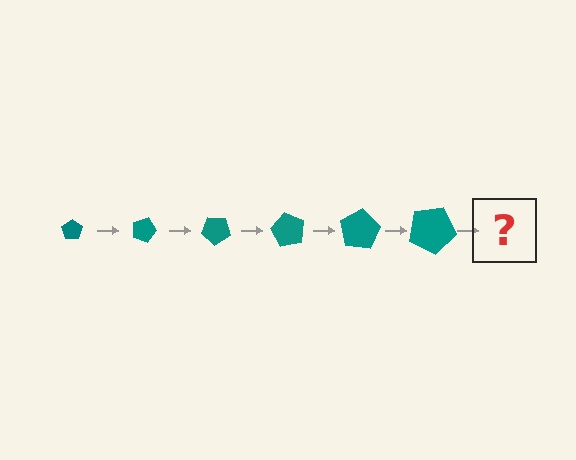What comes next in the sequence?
The next element should be a pentagon, larger than the previous one and rotated 120 degrees from the start.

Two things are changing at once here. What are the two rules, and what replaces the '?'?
The two rules are that the pentagon grows larger each step and it rotates 20 degrees each step. The '?' should be a pentagon, larger than the previous one and rotated 120 degrees from the start.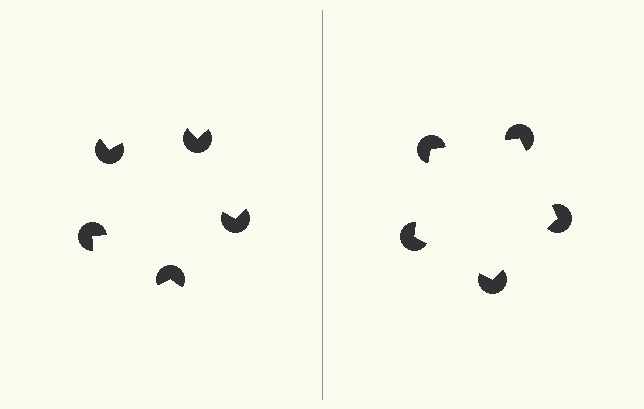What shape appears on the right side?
An illusory pentagon.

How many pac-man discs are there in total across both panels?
10 — 5 on each side.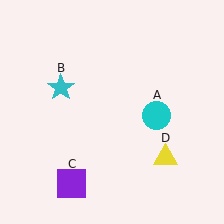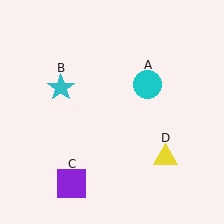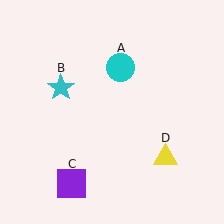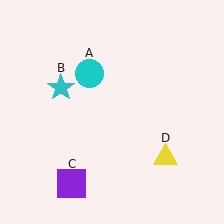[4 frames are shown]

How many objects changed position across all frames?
1 object changed position: cyan circle (object A).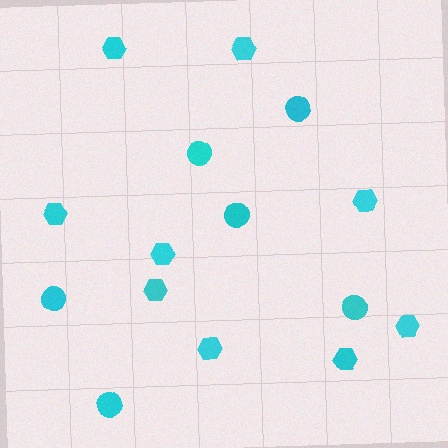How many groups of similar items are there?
There are 2 groups: one group of hexagons (9) and one group of circles (6).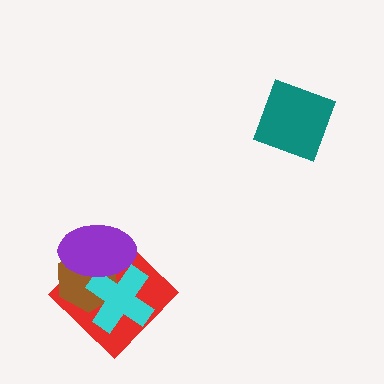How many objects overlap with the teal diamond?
0 objects overlap with the teal diamond.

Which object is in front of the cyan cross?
The purple ellipse is in front of the cyan cross.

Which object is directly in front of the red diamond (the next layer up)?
The brown hexagon is directly in front of the red diamond.